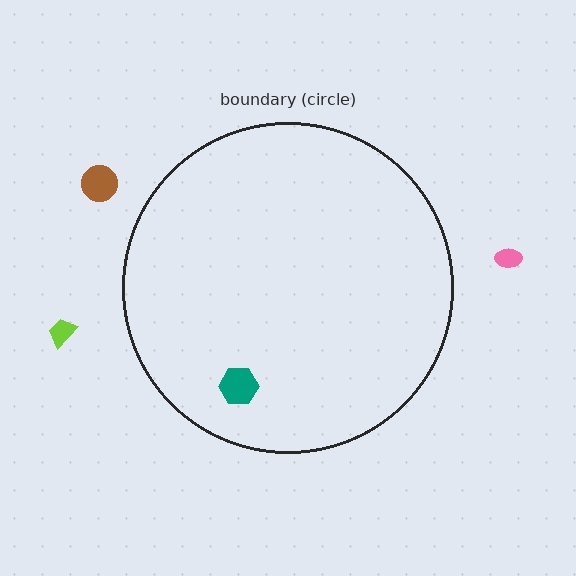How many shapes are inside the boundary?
1 inside, 3 outside.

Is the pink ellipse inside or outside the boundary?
Outside.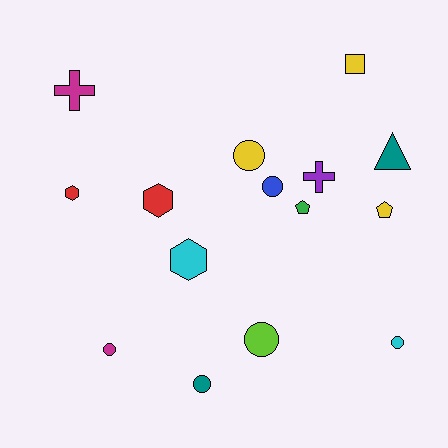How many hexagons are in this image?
There are 3 hexagons.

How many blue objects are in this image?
There is 1 blue object.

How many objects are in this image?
There are 15 objects.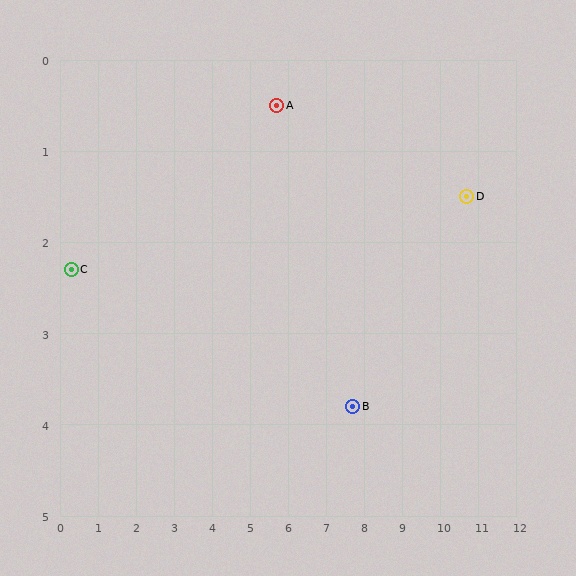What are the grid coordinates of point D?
Point D is at approximately (10.7, 1.5).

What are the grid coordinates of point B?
Point B is at approximately (7.7, 3.8).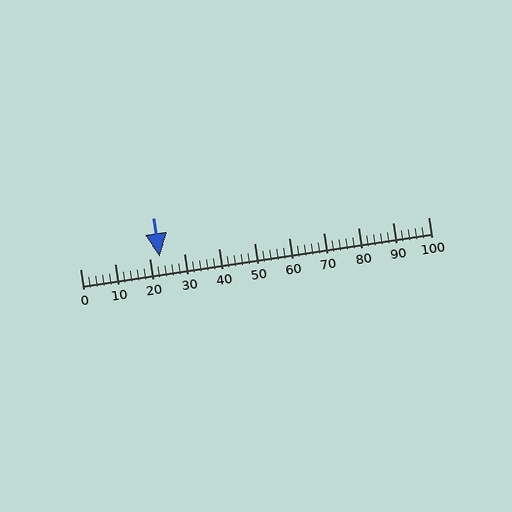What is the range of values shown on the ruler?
The ruler shows values from 0 to 100.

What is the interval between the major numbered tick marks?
The major tick marks are spaced 10 units apart.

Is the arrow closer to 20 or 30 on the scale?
The arrow is closer to 20.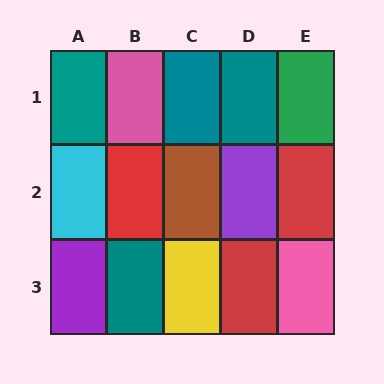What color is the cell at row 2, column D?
Purple.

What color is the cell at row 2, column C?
Brown.